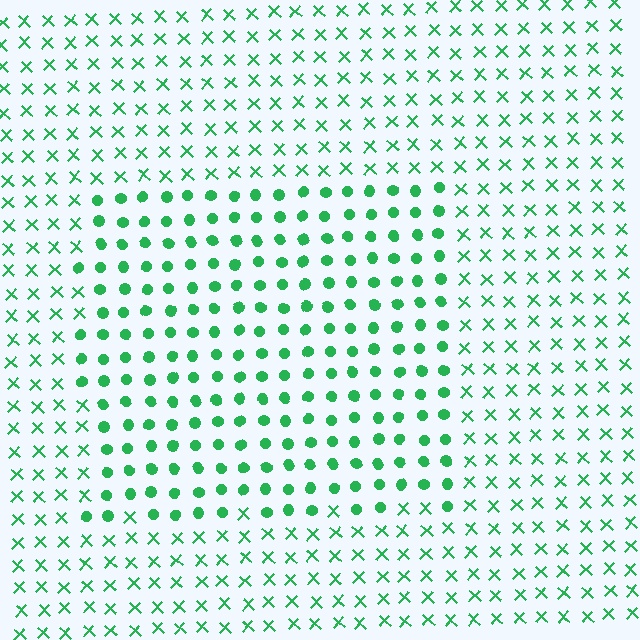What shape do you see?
I see a rectangle.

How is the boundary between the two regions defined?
The boundary is defined by a change in element shape: circles inside vs. X marks outside. All elements share the same color and spacing.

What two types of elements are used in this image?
The image uses circles inside the rectangle region and X marks outside it.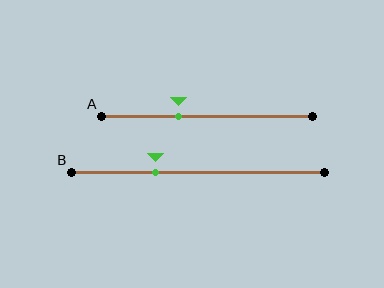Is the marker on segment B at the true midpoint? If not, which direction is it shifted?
No, the marker on segment B is shifted to the left by about 17% of the segment length.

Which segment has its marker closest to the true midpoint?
Segment A has its marker closest to the true midpoint.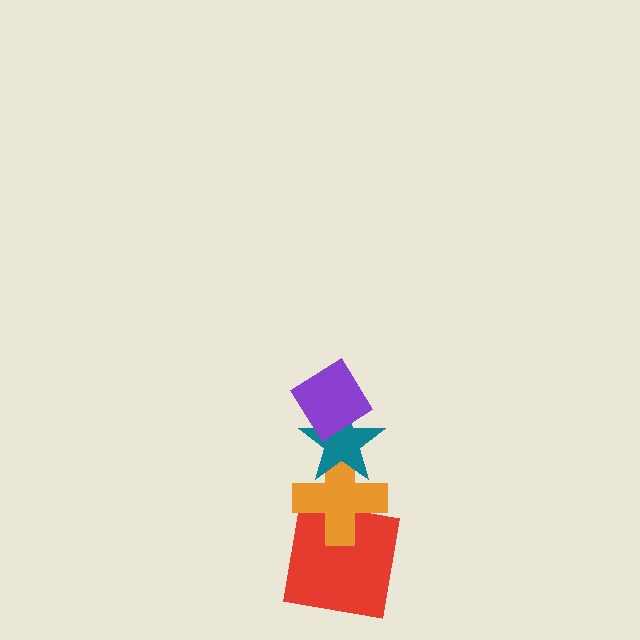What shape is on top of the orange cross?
The teal star is on top of the orange cross.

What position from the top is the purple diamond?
The purple diamond is 1st from the top.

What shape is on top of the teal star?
The purple diamond is on top of the teal star.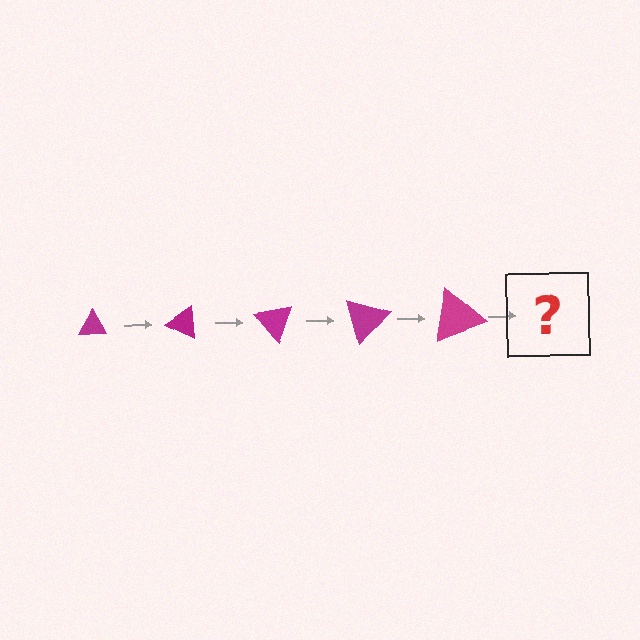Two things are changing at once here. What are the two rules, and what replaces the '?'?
The two rules are that the triangle grows larger each step and it rotates 25 degrees each step. The '?' should be a triangle, larger than the previous one and rotated 125 degrees from the start.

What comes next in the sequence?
The next element should be a triangle, larger than the previous one and rotated 125 degrees from the start.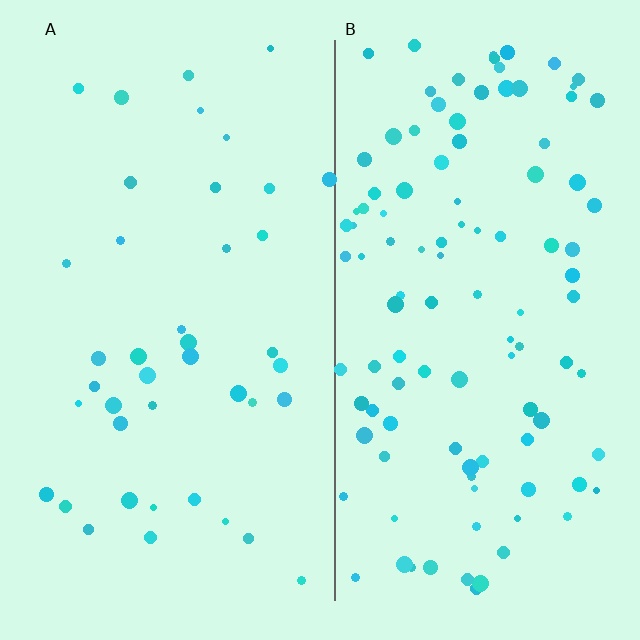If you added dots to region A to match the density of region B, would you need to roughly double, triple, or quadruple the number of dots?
Approximately triple.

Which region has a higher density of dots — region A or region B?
B (the right).